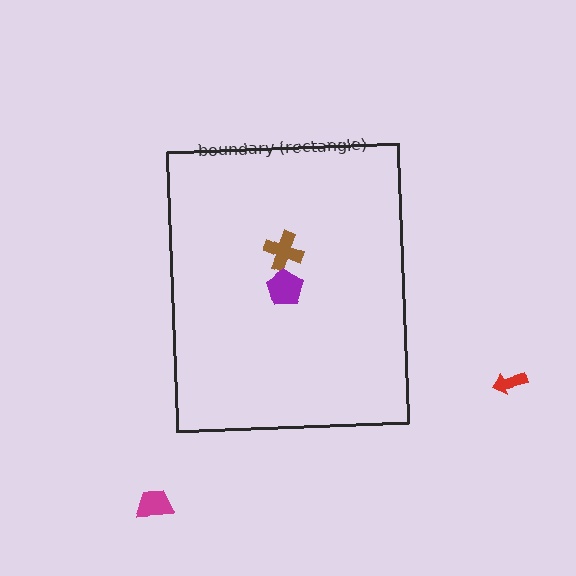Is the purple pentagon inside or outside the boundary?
Inside.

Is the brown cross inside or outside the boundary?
Inside.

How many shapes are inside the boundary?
2 inside, 2 outside.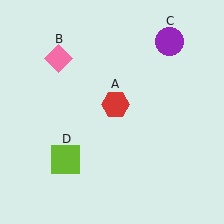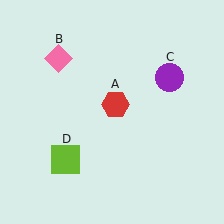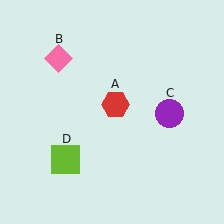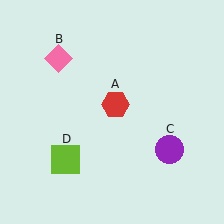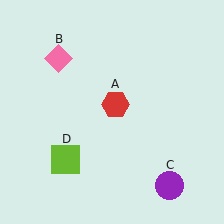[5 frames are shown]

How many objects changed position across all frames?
1 object changed position: purple circle (object C).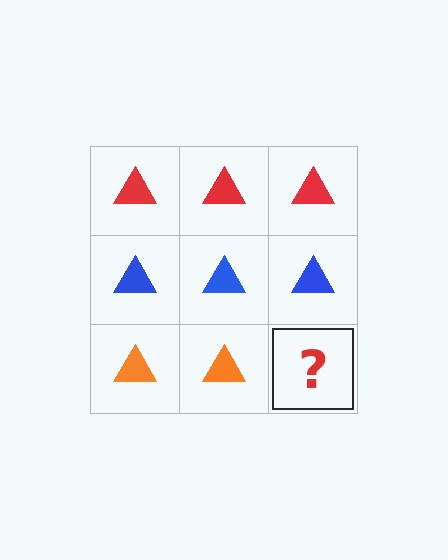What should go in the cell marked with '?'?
The missing cell should contain an orange triangle.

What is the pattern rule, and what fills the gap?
The rule is that each row has a consistent color. The gap should be filled with an orange triangle.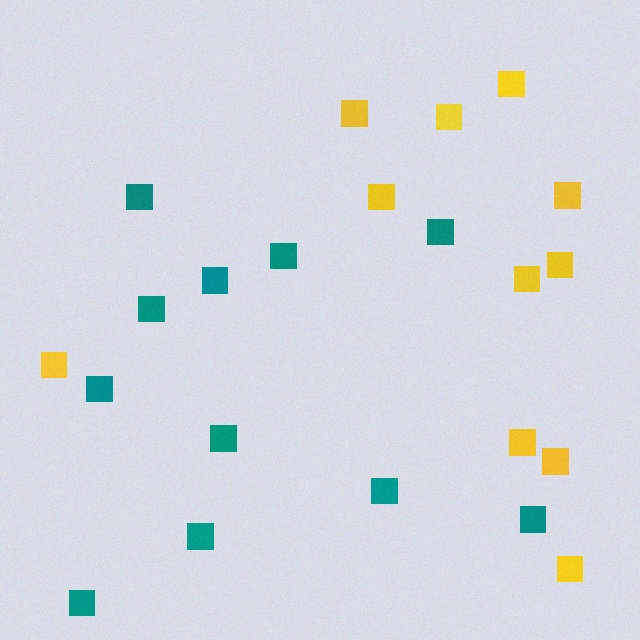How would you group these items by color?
There are 2 groups: one group of teal squares (11) and one group of yellow squares (11).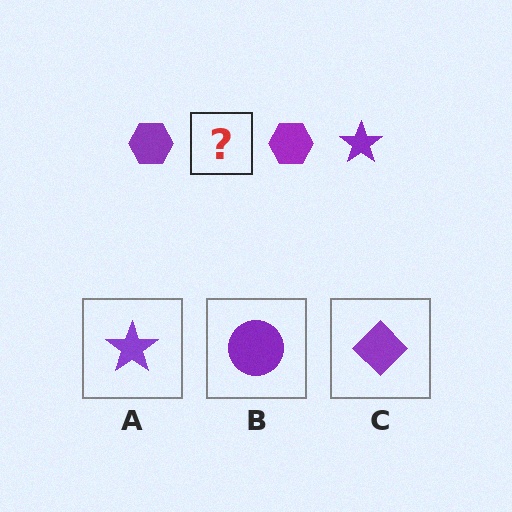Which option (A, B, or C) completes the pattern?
A.